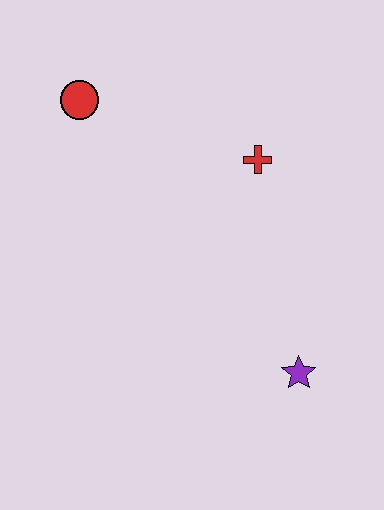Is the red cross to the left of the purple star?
Yes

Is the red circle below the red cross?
No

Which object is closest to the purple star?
The red cross is closest to the purple star.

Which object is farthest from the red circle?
The purple star is farthest from the red circle.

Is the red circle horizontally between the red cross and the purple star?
No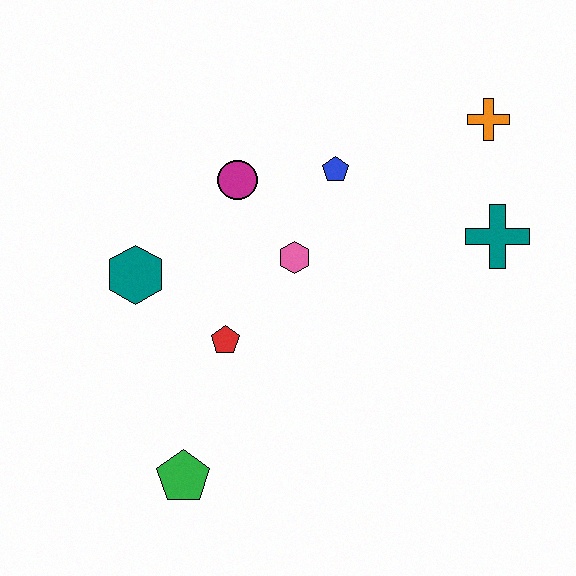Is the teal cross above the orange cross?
No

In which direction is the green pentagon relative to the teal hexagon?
The green pentagon is below the teal hexagon.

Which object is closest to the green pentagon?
The red pentagon is closest to the green pentagon.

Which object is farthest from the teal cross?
The green pentagon is farthest from the teal cross.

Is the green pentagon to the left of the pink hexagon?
Yes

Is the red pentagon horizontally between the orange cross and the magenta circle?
No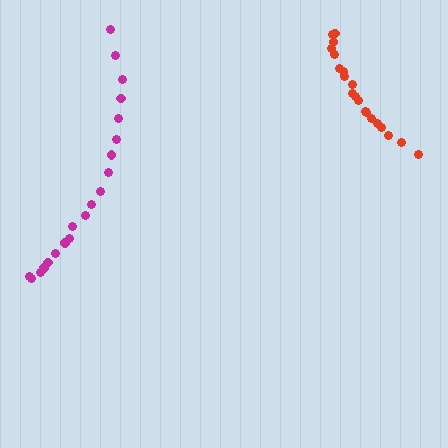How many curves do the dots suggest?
There are 2 distinct paths.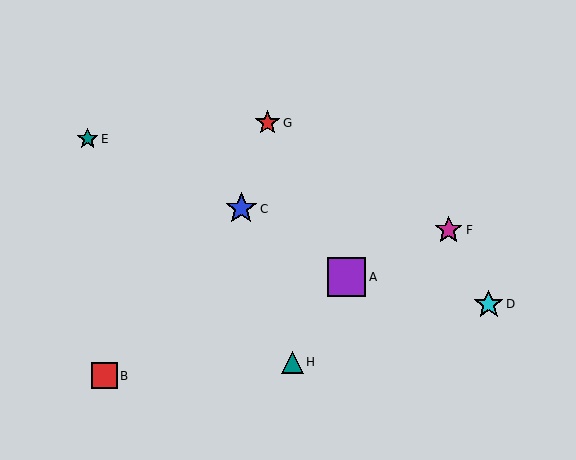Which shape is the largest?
The purple square (labeled A) is the largest.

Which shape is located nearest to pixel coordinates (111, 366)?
The red square (labeled B) at (104, 376) is nearest to that location.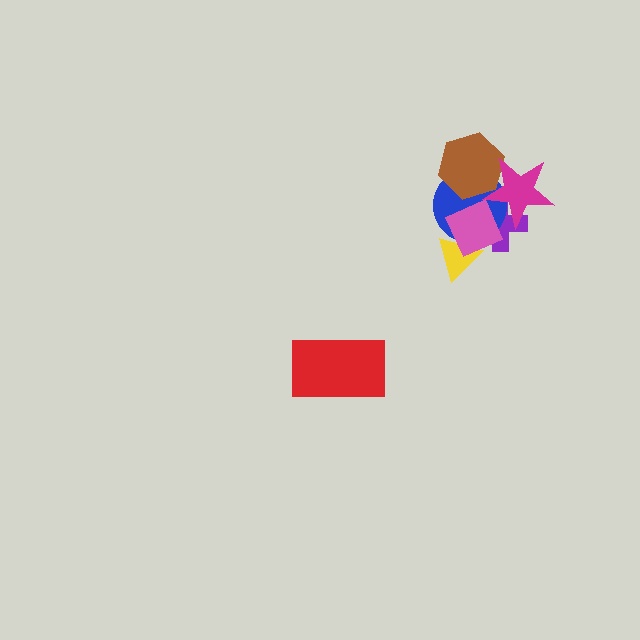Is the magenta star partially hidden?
Yes, it is partially covered by another shape.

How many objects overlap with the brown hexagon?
2 objects overlap with the brown hexagon.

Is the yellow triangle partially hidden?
Yes, it is partially covered by another shape.